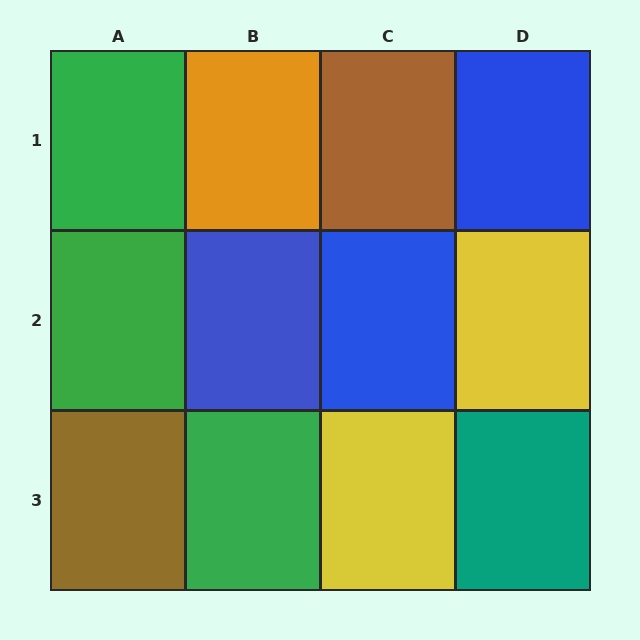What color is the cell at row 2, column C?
Blue.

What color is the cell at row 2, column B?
Blue.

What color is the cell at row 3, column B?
Green.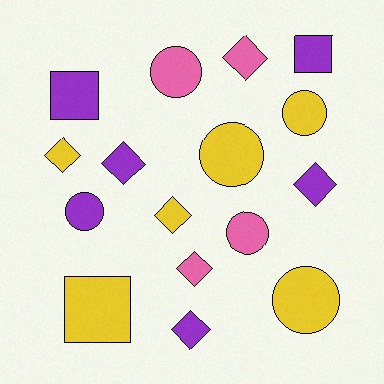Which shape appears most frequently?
Diamond, with 7 objects.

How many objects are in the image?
There are 16 objects.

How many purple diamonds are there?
There are 3 purple diamonds.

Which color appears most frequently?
Purple, with 6 objects.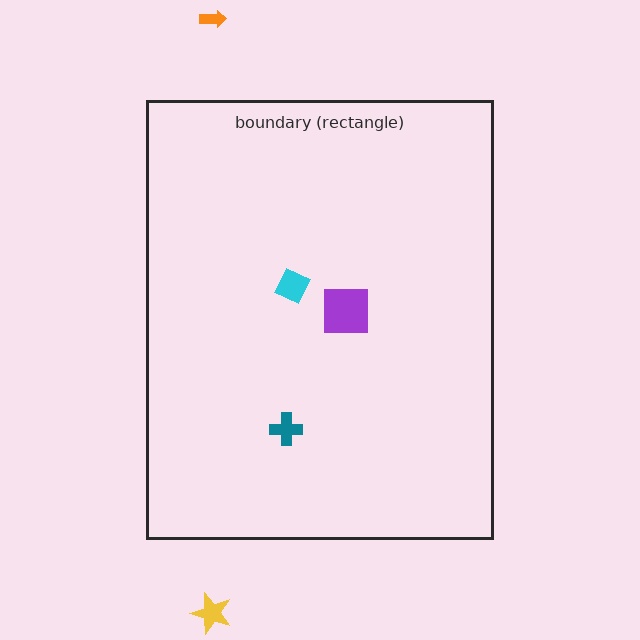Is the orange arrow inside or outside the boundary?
Outside.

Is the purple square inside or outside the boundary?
Inside.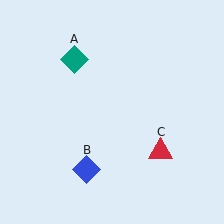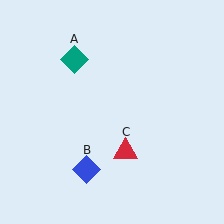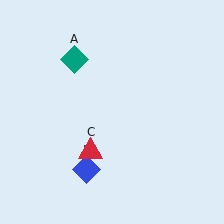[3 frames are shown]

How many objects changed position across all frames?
1 object changed position: red triangle (object C).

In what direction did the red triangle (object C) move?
The red triangle (object C) moved left.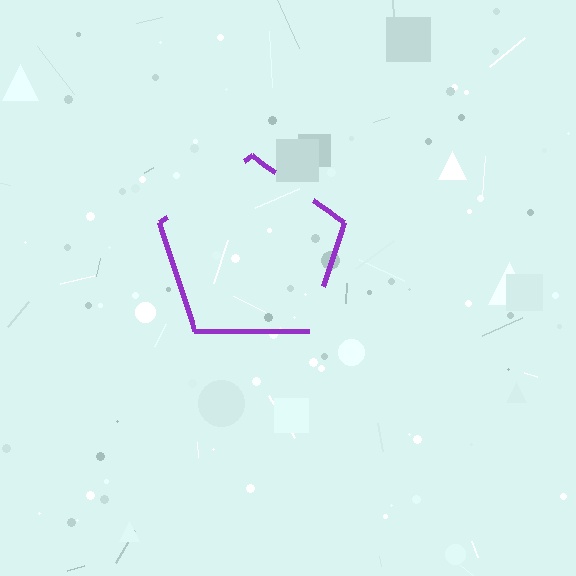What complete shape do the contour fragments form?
The contour fragments form a pentagon.